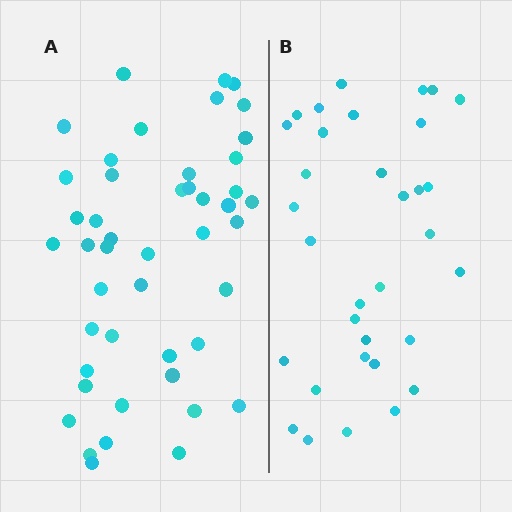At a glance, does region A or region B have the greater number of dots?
Region A (the left region) has more dots.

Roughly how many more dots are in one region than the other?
Region A has approximately 15 more dots than region B.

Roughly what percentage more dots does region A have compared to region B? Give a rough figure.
About 40% more.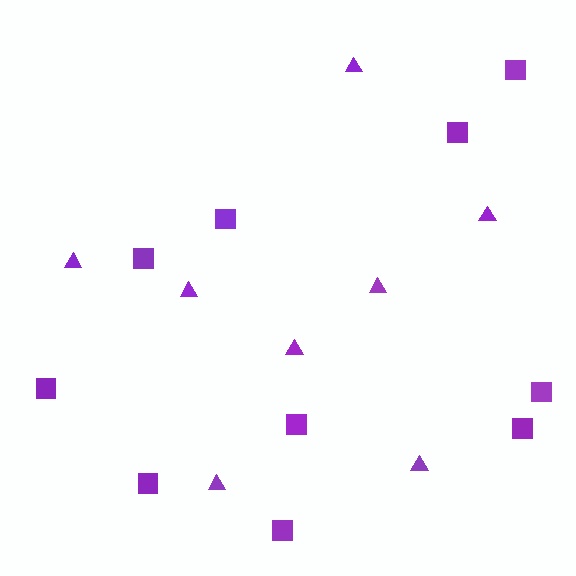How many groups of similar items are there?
There are 2 groups: one group of triangles (8) and one group of squares (10).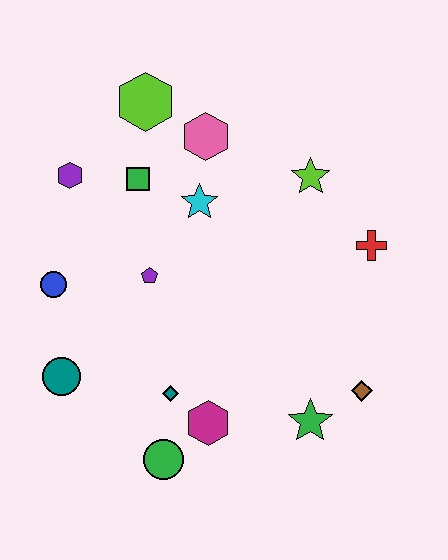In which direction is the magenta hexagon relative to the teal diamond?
The magenta hexagon is to the right of the teal diamond.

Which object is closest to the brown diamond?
The green star is closest to the brown diamond.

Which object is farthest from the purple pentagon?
The brown diamond is farthest from the purple pentagon.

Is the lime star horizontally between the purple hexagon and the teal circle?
No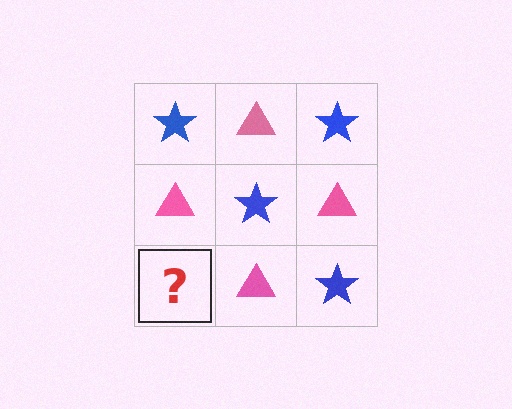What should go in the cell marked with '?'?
The missing cell should contain a blue star.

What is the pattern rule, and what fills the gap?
The rule is that it alternates blue star and pink triangle in a checkerboard pattern. The gap should be filled with a blue star.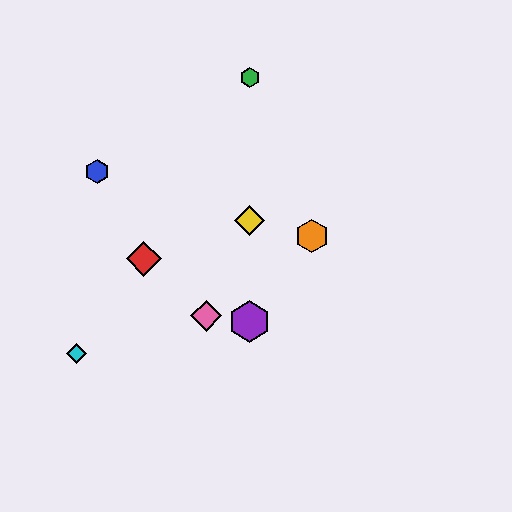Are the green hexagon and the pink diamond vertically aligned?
No, the green hexagon is at x≈250 and the pink diamond is at x≈206.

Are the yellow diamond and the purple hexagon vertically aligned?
Yes, both are at x≈250.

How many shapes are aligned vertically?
3 shapes (the green hexagon, the yellow diamond, the purple hexagon) are aligned vertically.